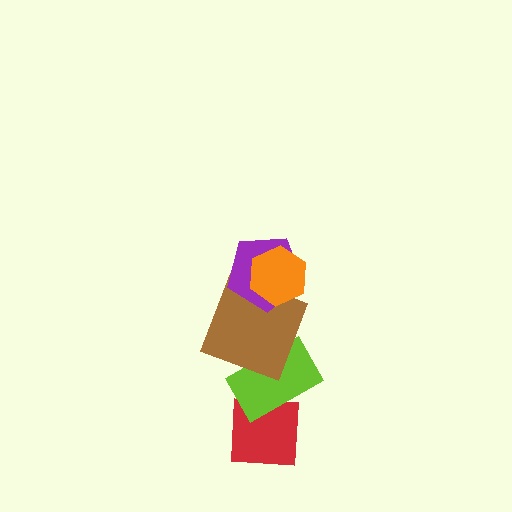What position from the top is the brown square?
The brown square is 3rd from the top.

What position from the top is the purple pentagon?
The purple pentagon is 2nd from the top.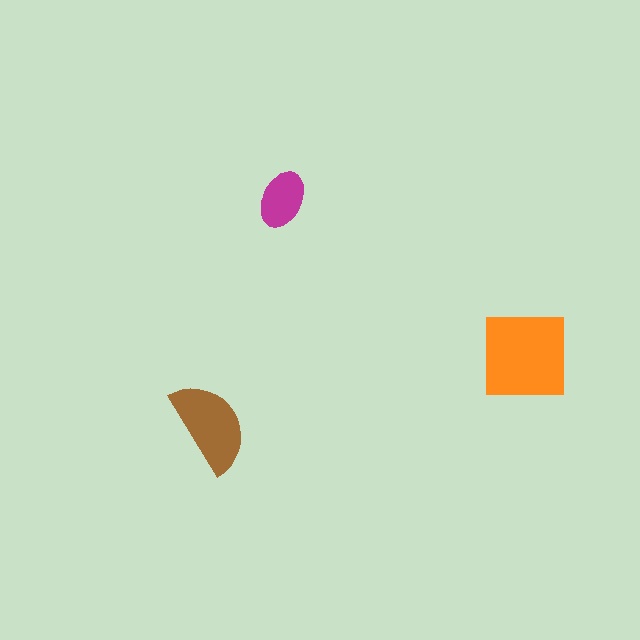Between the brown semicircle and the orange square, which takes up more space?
The orange square.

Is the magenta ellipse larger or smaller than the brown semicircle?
Smaller.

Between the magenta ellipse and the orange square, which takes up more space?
The orange square.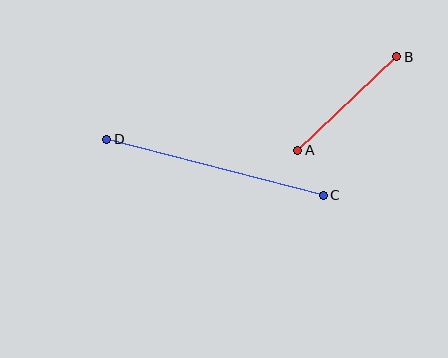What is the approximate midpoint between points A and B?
The midpoint is at approximately (347, 103) pixels.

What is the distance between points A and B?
The distance is approximately 136 pixels.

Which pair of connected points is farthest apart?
Points C and D are farthest apart.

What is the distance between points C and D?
The distance is approximately 224 pixels.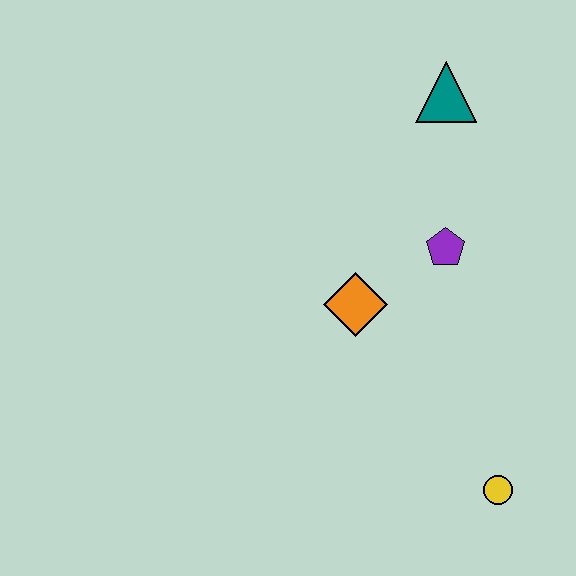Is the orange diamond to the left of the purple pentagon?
Yes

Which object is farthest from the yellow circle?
The teal triangle is farthest from the yellow circle.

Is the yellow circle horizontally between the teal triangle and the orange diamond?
No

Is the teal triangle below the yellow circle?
No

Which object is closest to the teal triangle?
The purple pentagon is closest to the teal triangle.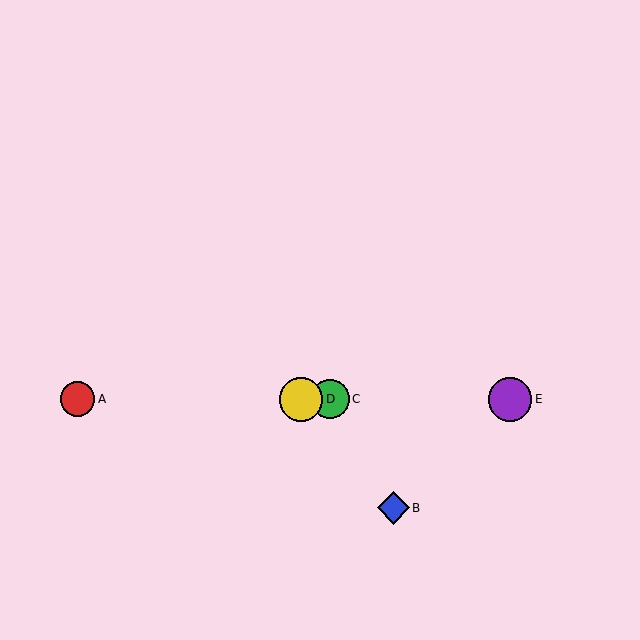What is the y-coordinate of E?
Object E is at y≈399.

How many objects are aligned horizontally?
4 objects (A, C, D, E) are aligned horizontally.